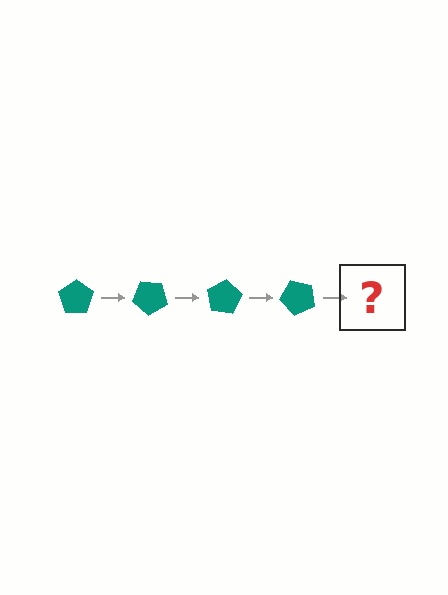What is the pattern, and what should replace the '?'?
The pattern is that the pentagon rotates 40 degrees each step. The '?' should be a teal pentagon rotated 160 degrees.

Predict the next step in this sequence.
The next step is a teal pentagon rotated 160 degrees.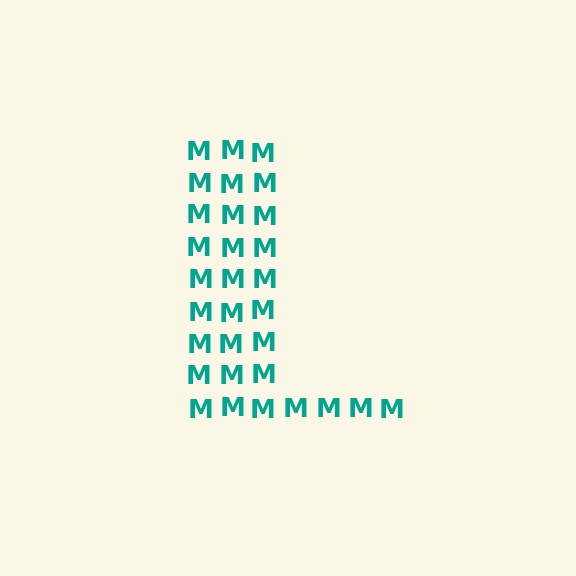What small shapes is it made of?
It is made of small letter M's.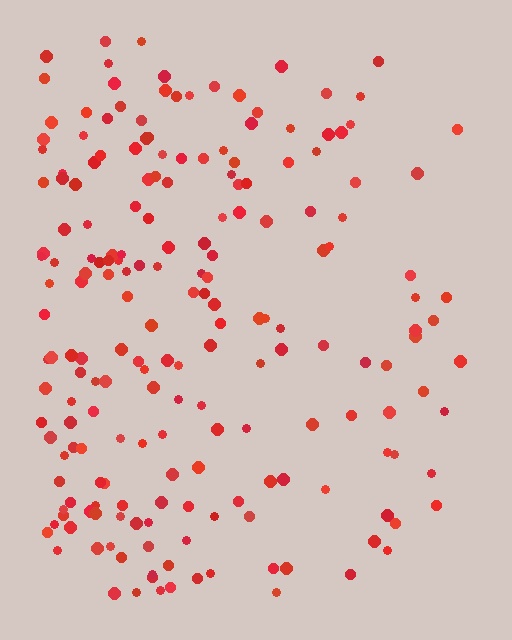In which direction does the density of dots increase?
From right to left, with the left side densest.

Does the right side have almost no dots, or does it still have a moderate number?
Still a moderate number, just noticeably fewer than the left.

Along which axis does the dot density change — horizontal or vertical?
Horizontal.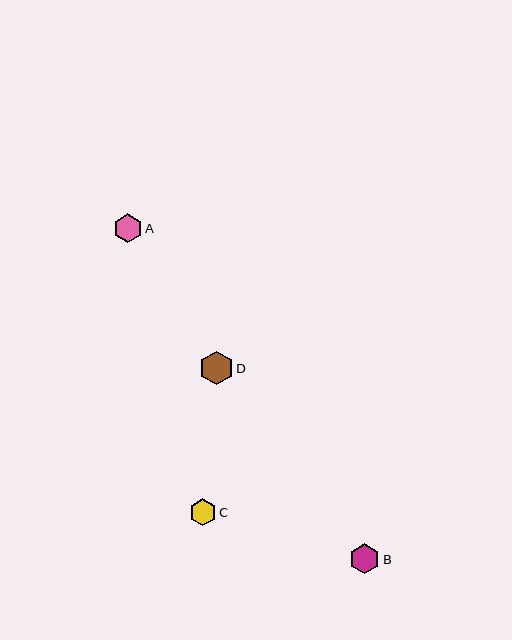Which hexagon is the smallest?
Hexagon C is the smallest with a size of approximately 27 pixels.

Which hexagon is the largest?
Hexagon D is the largest with a size of approximately 34 pixels.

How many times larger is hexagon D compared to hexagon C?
Hexagon D is approximately 1.3 times the size of hexagon C.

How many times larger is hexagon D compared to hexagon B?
Hexagon D is approximately 1.1 times the size of hexagon B.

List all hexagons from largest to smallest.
From largest to smallest: D, B, A, C.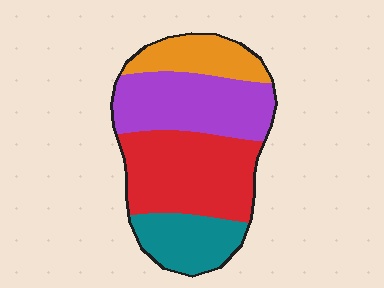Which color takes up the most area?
Red, at roughly 35%.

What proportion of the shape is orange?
Orange covers around 15% of the shape.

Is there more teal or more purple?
Purple.